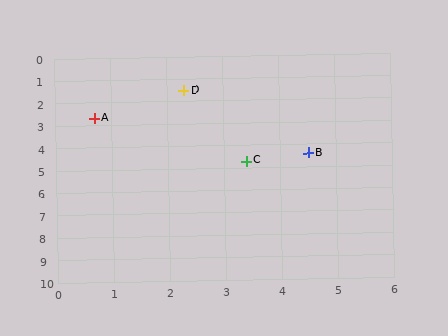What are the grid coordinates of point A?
Point A is at approximately (0.7, 2.7).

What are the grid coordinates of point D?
Point D is at approximately (2.3, 1.5).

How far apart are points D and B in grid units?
Points D and B are about 3.6 grid units apart.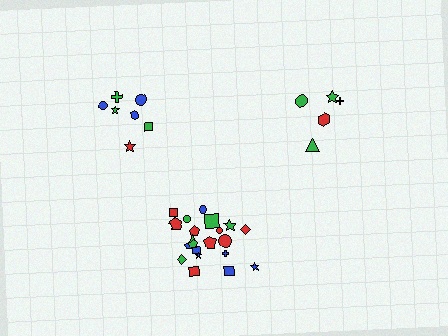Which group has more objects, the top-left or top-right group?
The top-left group.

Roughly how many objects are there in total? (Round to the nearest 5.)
Roughly 35 objects in total.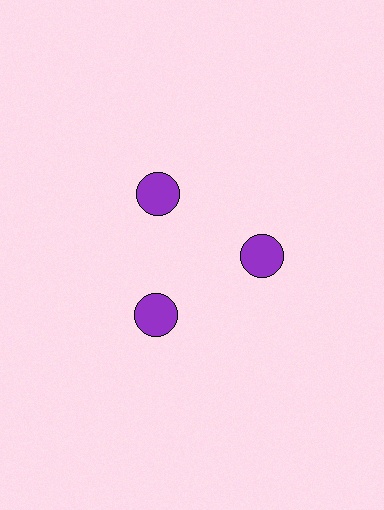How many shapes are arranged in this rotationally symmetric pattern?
There are 3 shapes, arranged in 3 groups of 1.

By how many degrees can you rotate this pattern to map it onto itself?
The pattern maps onto itself every 120 degrees of rotation.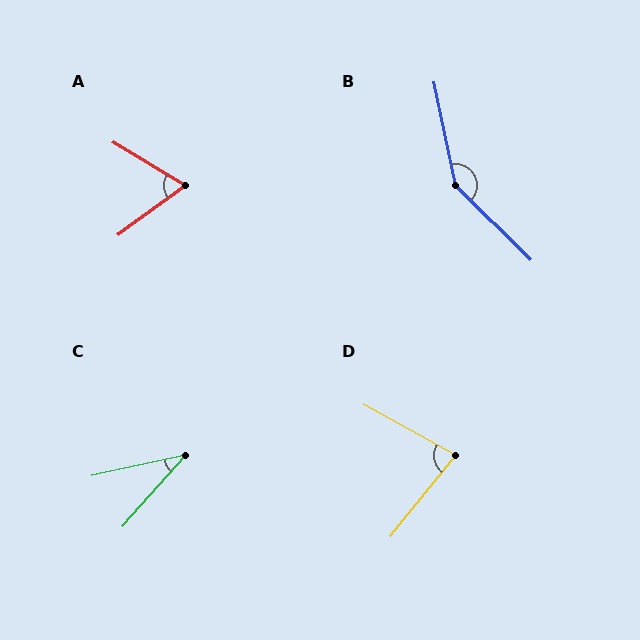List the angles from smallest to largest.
C (36°), A (67°), D (80°), B (146°).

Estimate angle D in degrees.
Approximately 80 degrees.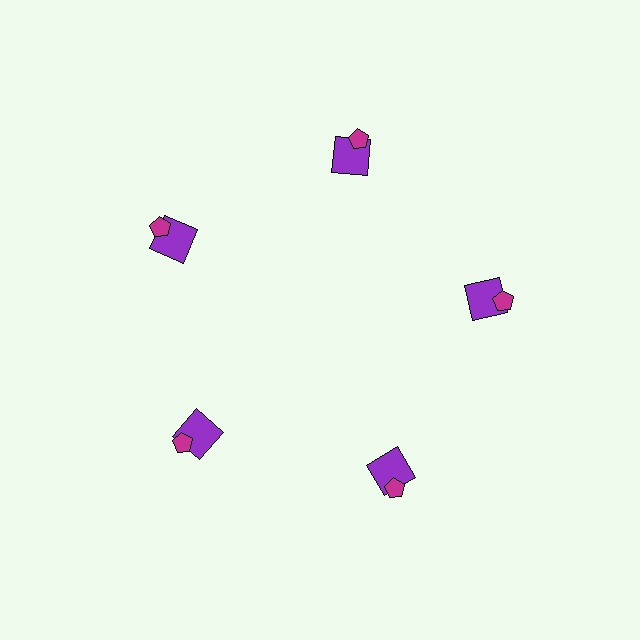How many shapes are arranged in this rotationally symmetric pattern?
There are 10 shapes, arranged in 5 groups of 2.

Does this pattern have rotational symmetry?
Yes, this pattern has 5-fold rotational symmetry. It looks the same after rotating 72 degrees around the center.